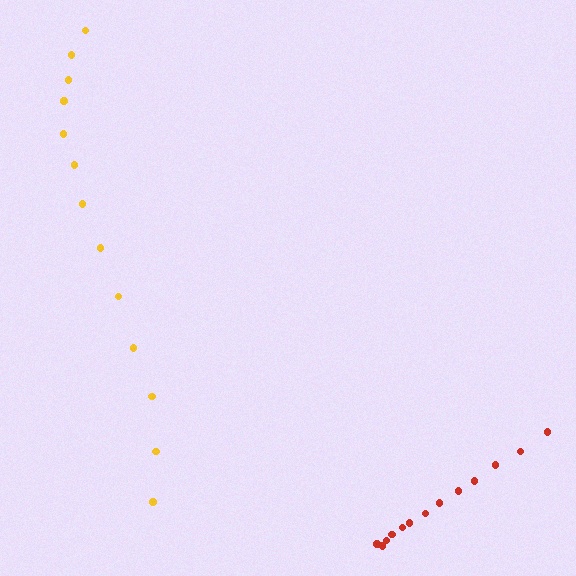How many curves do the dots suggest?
There are 2 distinct paths.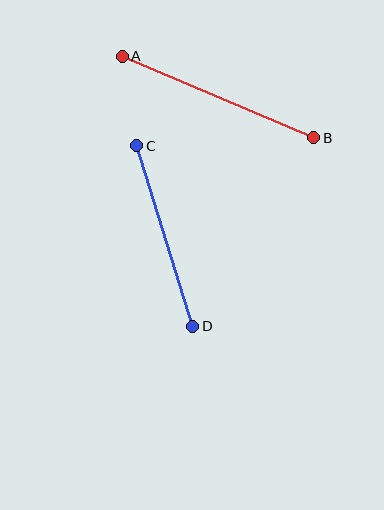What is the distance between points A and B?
The distance is approximately 208 pixels.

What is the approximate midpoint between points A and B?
The midpoint is at approximately (218, 97) pixels.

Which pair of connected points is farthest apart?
Points A and B are farthest apart.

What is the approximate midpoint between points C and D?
The midpoint is at approximately (165, 236) pixels.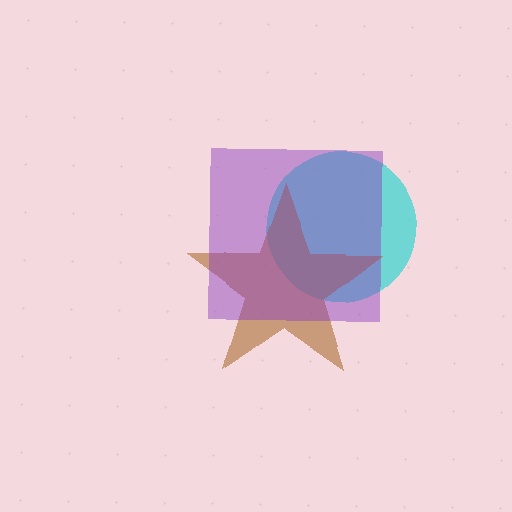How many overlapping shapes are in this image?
There are 3 overlapping shapes in the image.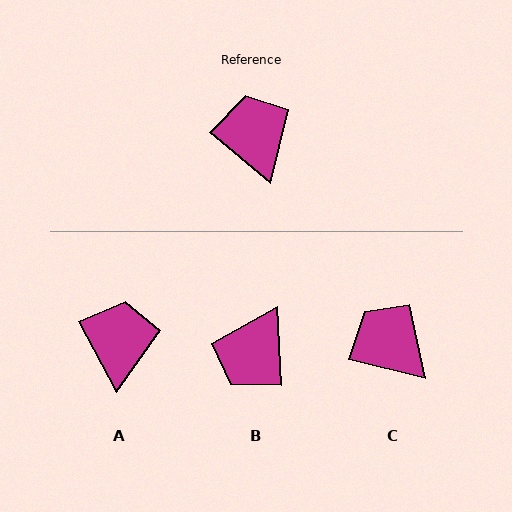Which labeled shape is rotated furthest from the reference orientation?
B, about 133 degrees away.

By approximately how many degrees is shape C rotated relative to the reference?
Approximately 26 degrees counter-clockwise.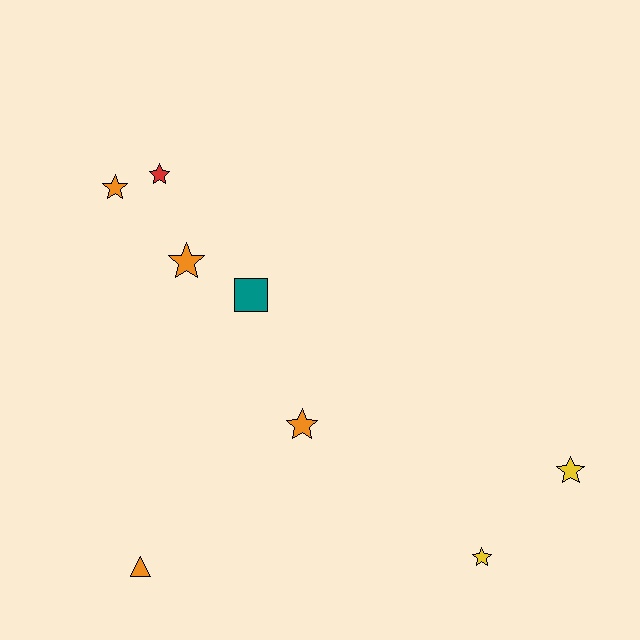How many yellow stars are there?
There are 2 yellow stars.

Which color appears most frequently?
Orange, with 4 objects.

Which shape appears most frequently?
Star, with 6 objects.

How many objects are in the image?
There are 8 objects.